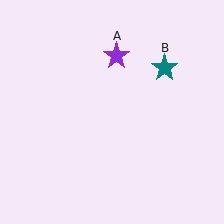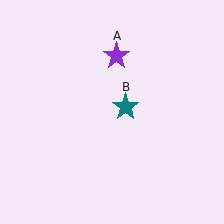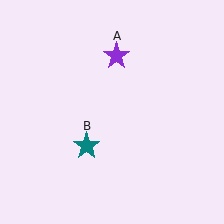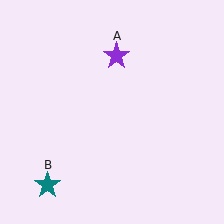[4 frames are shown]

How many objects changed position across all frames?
1 object changed position: teal star (object B).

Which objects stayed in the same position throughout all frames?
Purple star (object A) remained stationary.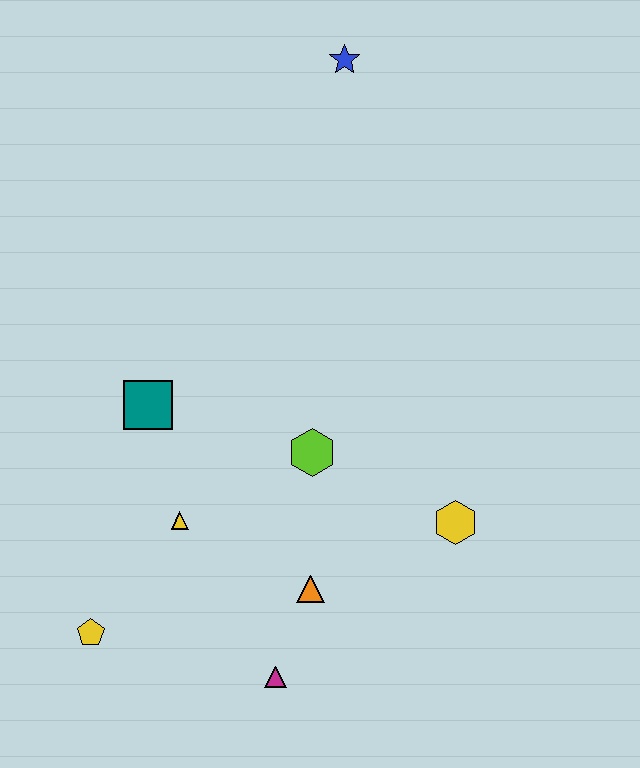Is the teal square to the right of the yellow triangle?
No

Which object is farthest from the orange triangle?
The blue star is farthest from the orange triangle.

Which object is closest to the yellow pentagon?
The yellow triangle is closest to the yellow pentagon.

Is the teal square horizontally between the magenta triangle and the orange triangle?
No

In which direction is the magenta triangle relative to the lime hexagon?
The magenta triangle is below the lime hexagon.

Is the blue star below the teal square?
No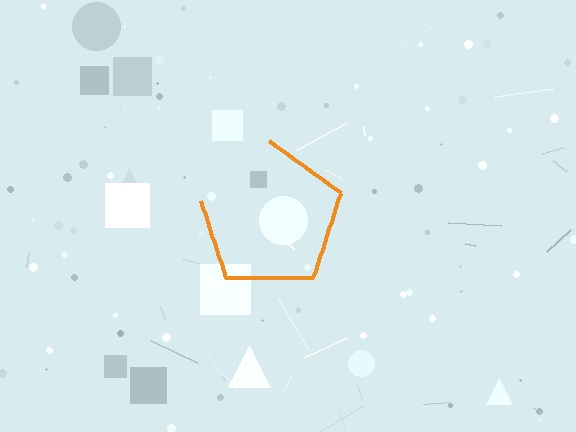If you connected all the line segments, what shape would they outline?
They would outline a pentagon.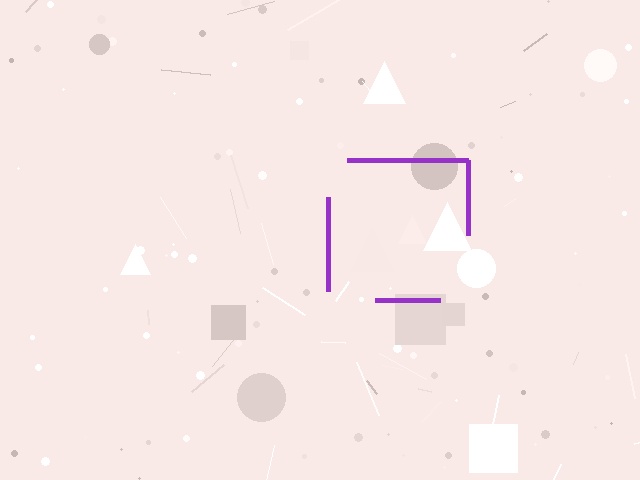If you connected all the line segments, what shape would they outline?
They would outline a square.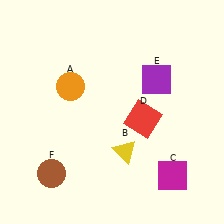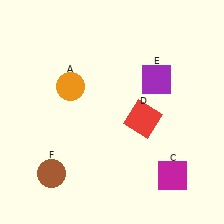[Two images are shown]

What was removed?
The yellow triangle (B) was removed in Image 2.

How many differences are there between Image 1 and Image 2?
There is 1 difference between the two images.